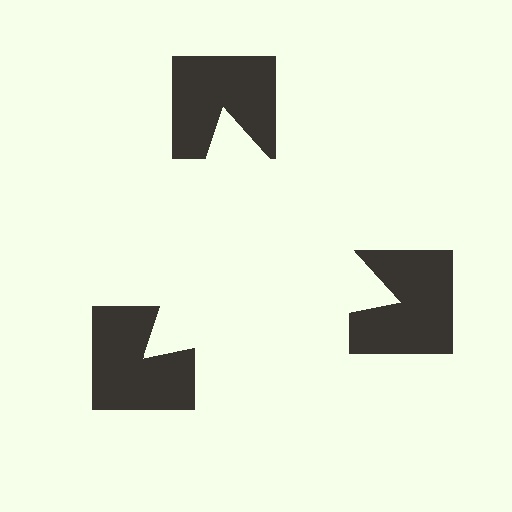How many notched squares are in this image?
There are 3 — one at each vertex of the illusory triangle.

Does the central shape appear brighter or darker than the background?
It typically appears slightly brighter than the background, even though no actual brightness change is drawn.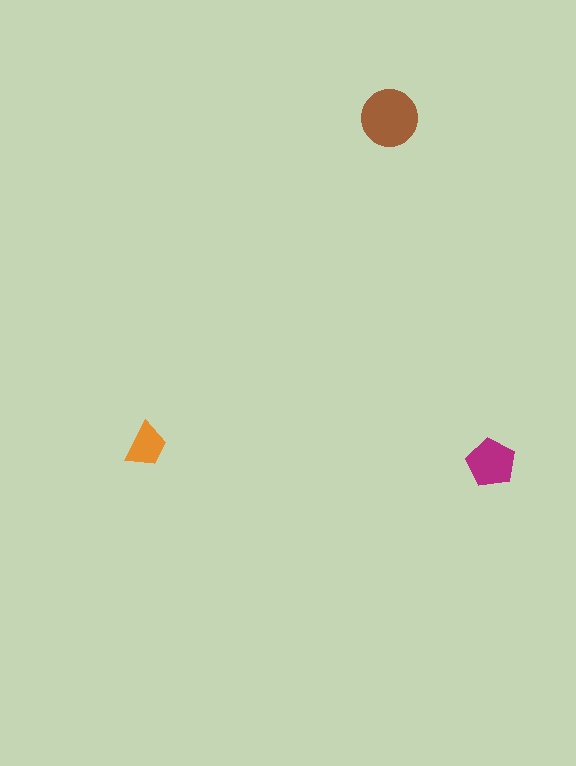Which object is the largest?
The brown circle.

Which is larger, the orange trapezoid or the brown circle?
The brown circle.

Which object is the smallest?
The orange trapezoid.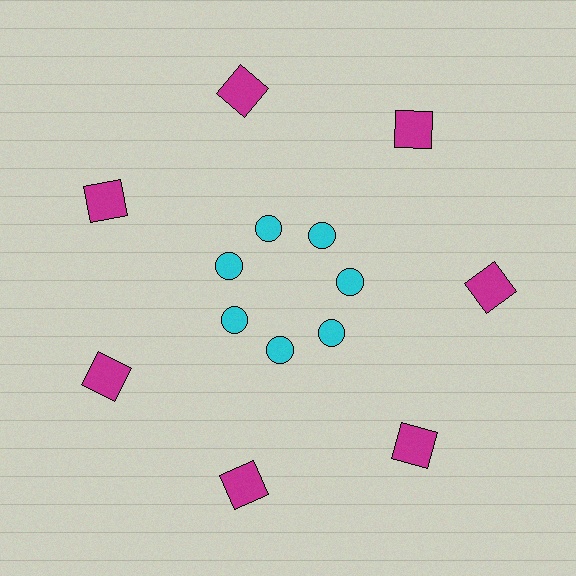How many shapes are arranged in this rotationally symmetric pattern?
There are 14 shapes, arranged in 7 groups of 2.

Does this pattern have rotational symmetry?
Yes, this pattern has 7-fold rotational symmetry. It looks the same after rotating 51 degrees around the center.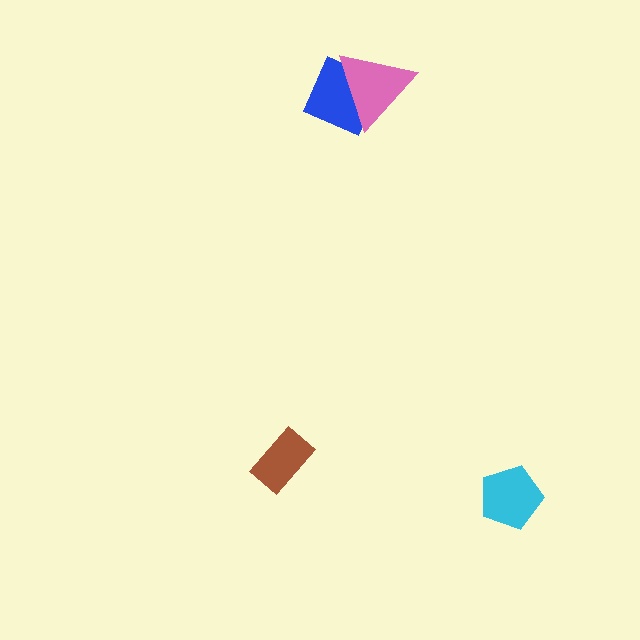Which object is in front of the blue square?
The pink triangle is in front of the blue square.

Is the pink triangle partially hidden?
No, no other shape covers it.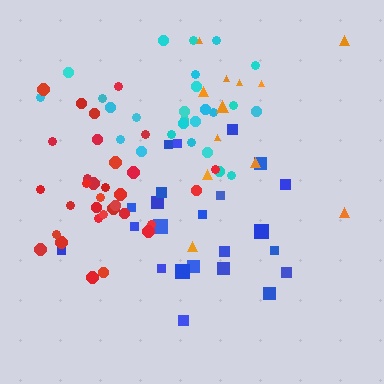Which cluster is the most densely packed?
Red.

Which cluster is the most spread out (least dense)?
Orange.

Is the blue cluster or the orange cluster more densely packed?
Blue.